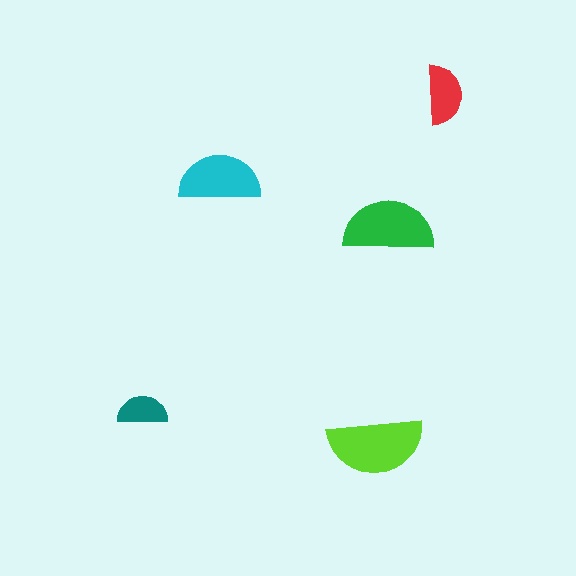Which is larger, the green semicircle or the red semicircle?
The green one.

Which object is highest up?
The red semicircle is topmost.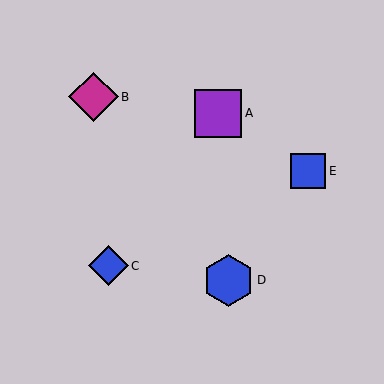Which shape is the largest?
The blue hexagon (labeled D) is the largest.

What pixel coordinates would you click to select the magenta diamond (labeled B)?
Click at (93, 97) to select the magenta diamond B.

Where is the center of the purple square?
The center of the purple square is at (218, 113).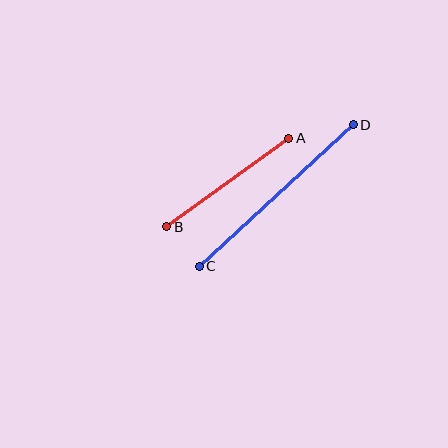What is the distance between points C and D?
The distance is approximately 209 pixels.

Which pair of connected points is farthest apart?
Points C and D are farthest apart.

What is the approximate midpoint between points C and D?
The midpoint is at approximately (276, 195) pixels.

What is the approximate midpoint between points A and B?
The midpoint is at approximately (228, 182) pixels.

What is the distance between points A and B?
The distance is approximately 151 pixels.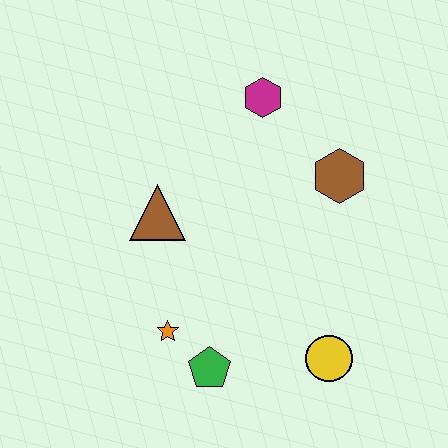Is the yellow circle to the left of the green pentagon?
No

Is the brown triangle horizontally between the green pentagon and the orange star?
No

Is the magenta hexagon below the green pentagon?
No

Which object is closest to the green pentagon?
The orange star is closest to the green pentagon.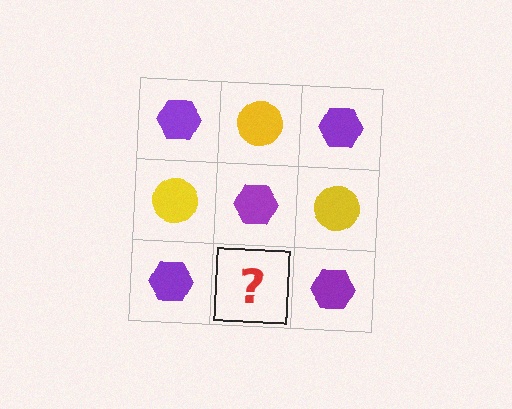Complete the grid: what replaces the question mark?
The question mark should be replaced with a yellow circle.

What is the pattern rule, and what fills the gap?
The rule is that it alternates purple hexagon and yellow circle in a checkerboard pattern. The gap should be filled with a yellow circle.